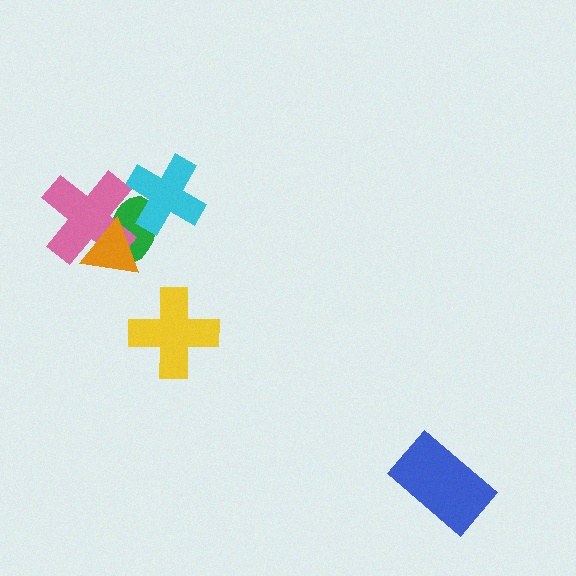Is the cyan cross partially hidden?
Yes, it is partially covered by another shape.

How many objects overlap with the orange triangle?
2 objects overlap with the orange triangle.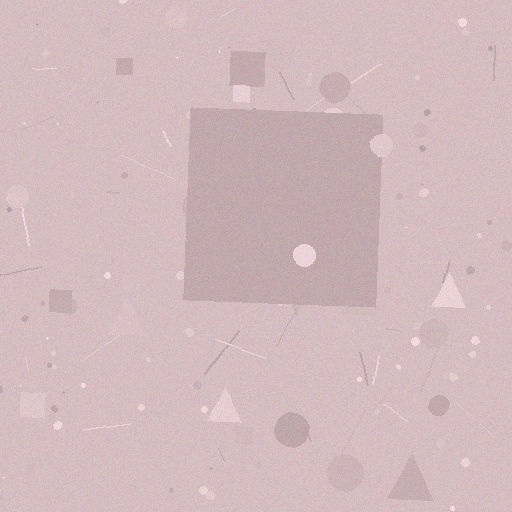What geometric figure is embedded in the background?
A square is embedded in the background.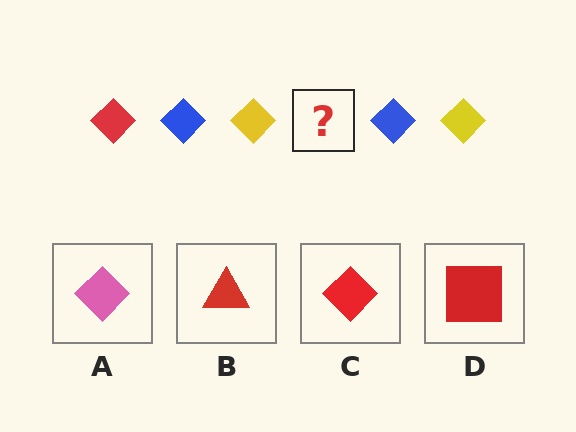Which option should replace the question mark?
Option C.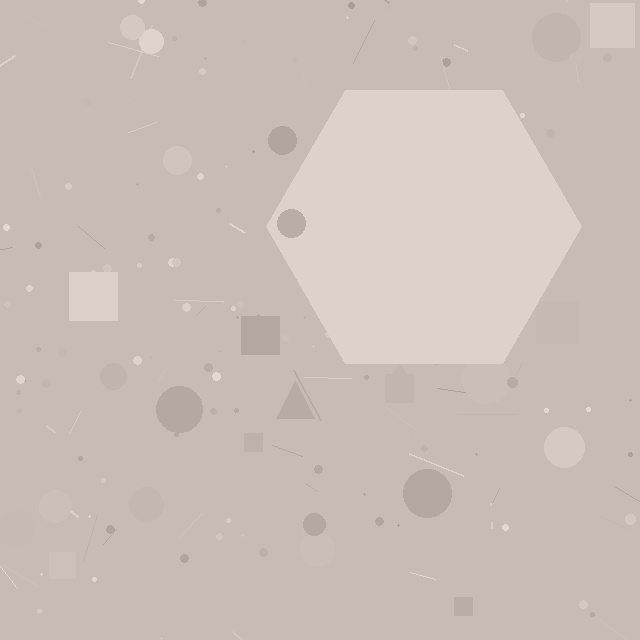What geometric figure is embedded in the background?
A hexagon is embedded in the background.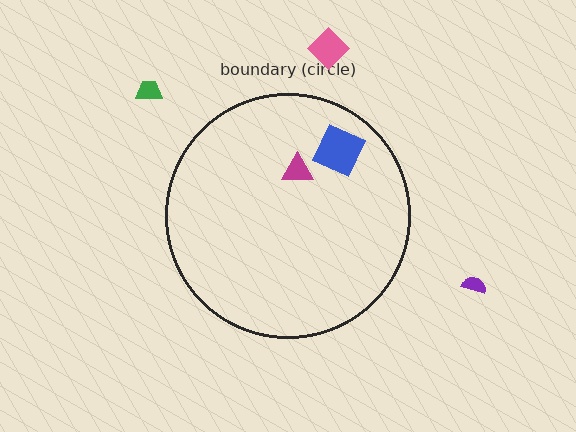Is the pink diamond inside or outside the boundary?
Outside.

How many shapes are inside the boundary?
2 inside, 3 outside.